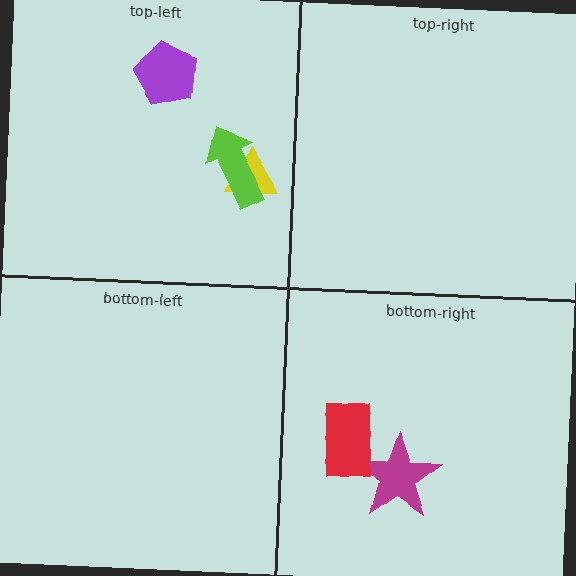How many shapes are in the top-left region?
3.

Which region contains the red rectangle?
The bottom-right region.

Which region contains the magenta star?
The bottom-right region.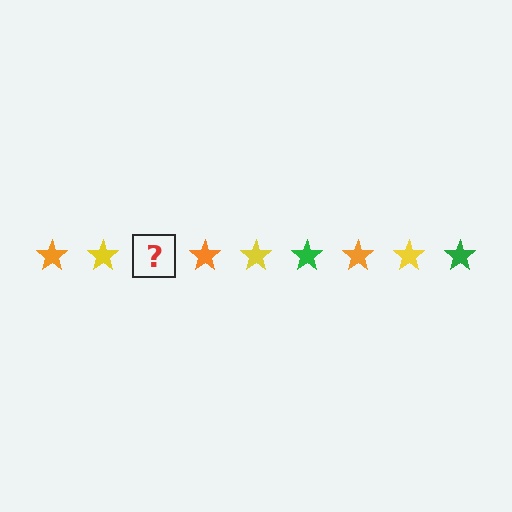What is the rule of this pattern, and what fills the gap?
The rule is that the pattern cycles through orange, yellow, green stars. The gap should be filled with a green star.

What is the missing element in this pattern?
The missing element is a green star.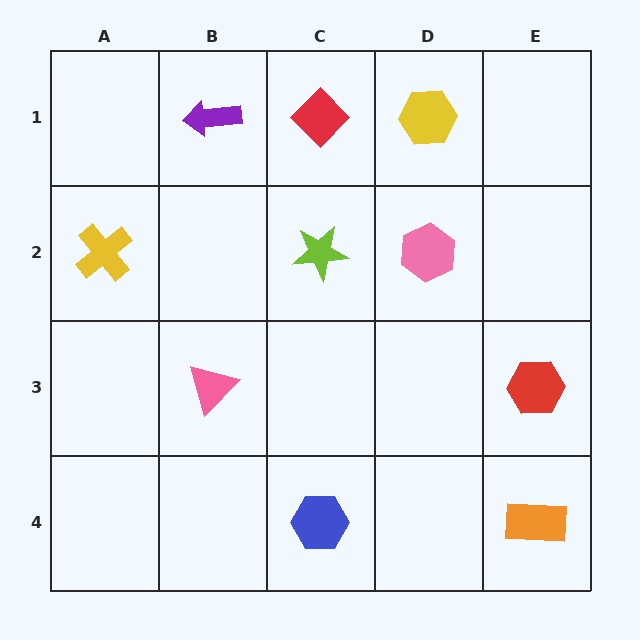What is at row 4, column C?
A blue hexagon.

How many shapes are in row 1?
3 shapes.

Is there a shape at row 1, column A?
No, that cell is empty.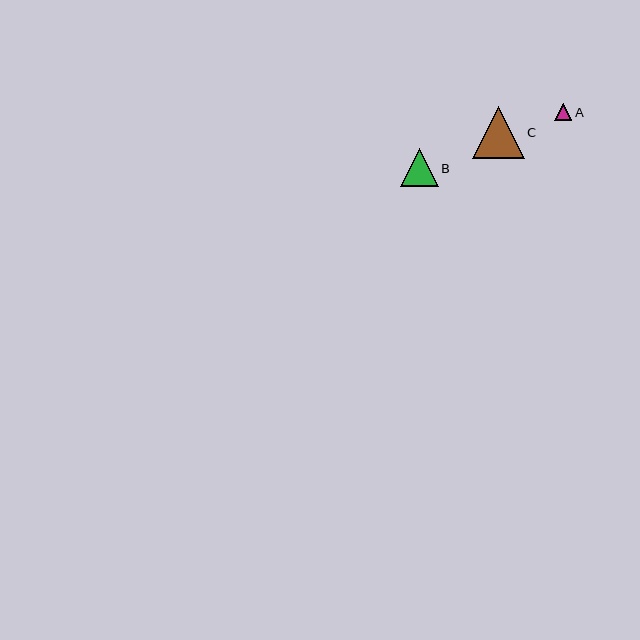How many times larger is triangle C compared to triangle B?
Triangle C is approximately 1.4 times the size of triangle B.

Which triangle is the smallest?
Triangle A is the smallest with a size of approximately 17 pixels.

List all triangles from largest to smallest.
From largest to smallest: C, B, A.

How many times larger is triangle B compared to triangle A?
Triangle B is approximately 2.2 times the size of triangle A.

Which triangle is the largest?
Triangle C is the largest with a size of approximately 52 pixels.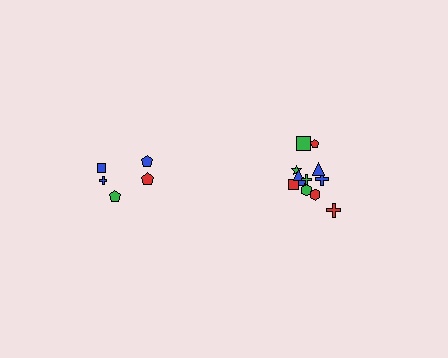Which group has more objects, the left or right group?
The right group.